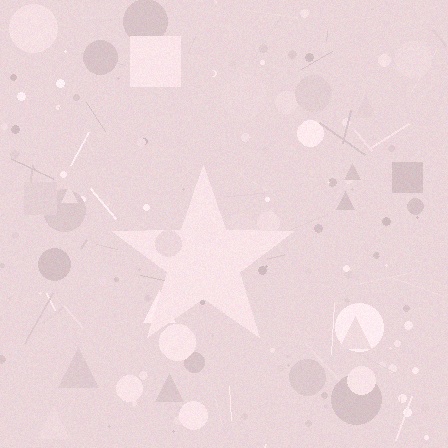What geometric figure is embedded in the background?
A star is embedded in the background.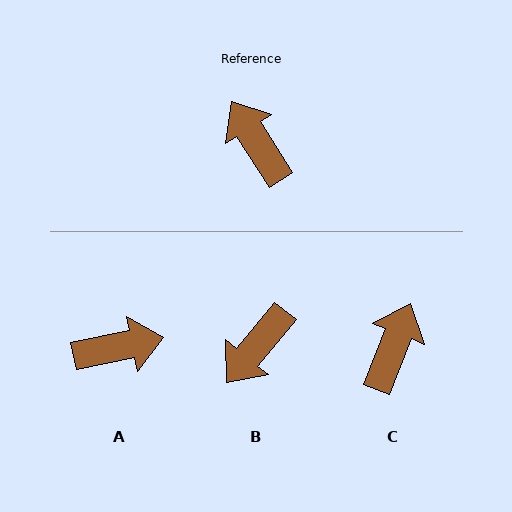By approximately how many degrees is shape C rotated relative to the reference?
Approximately 54 degrees clockwise.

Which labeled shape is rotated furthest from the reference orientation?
A, about 111 degrees away.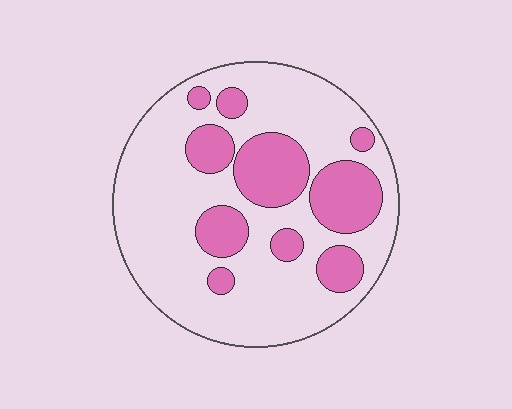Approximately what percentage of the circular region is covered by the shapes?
Approximately 30%.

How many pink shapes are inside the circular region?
10.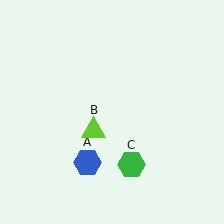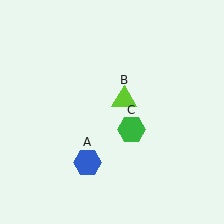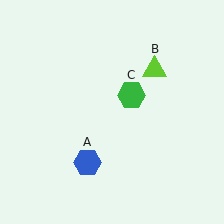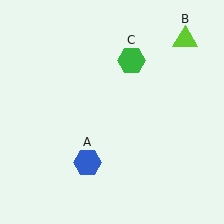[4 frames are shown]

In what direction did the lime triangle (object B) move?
The lime triangle (object B) moved up and to the right.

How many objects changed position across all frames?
2 objects changed position: lime triangle (object B), green hexagon (object C).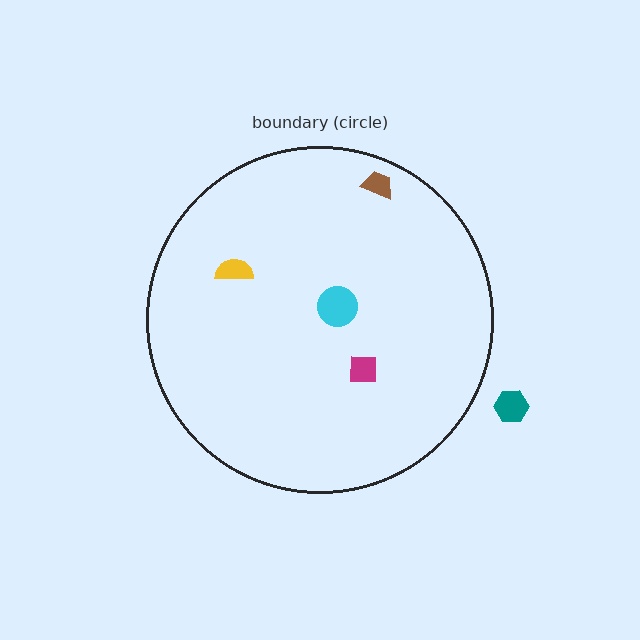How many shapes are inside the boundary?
4 inside, 1 outside.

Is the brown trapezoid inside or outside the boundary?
Inside.